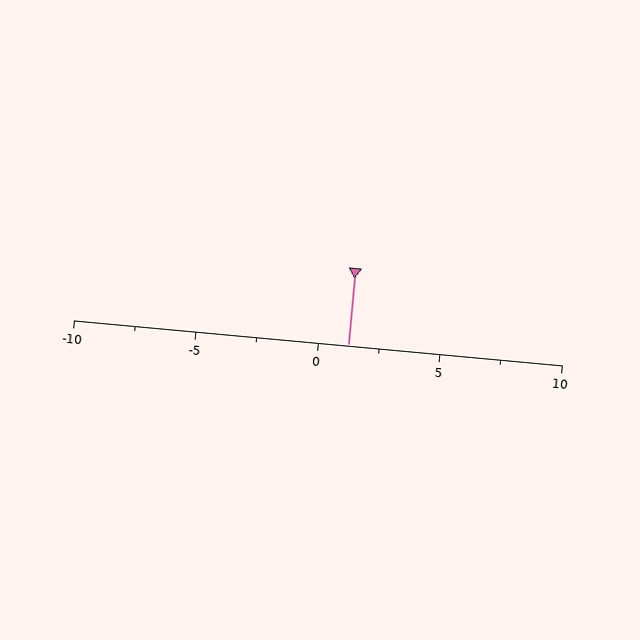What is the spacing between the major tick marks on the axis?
The major ticks are spaced 5 apart.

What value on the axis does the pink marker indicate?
The marker indicates approximately 1.2.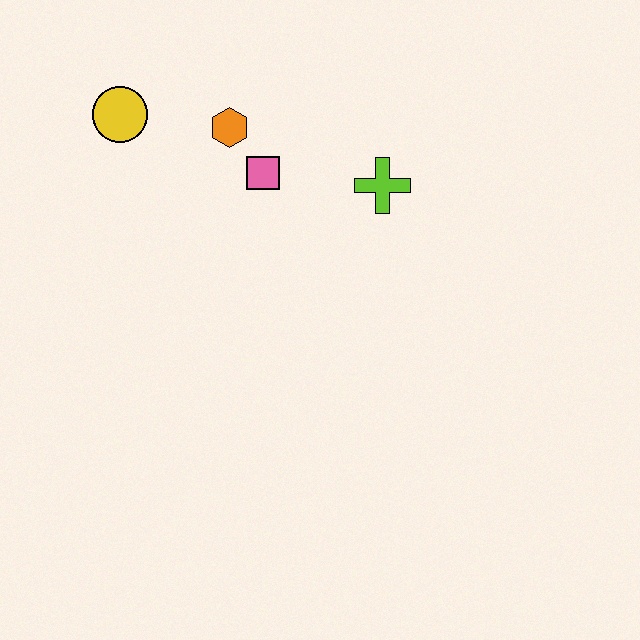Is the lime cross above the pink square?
No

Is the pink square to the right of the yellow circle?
Yes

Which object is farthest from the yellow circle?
The lime cross is farthest from the yellow circle.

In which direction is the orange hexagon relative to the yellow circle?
The orange hexagon is to the right of the yellow circle.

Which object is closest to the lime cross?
The pink square is closest to the lime cross.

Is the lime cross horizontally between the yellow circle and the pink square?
No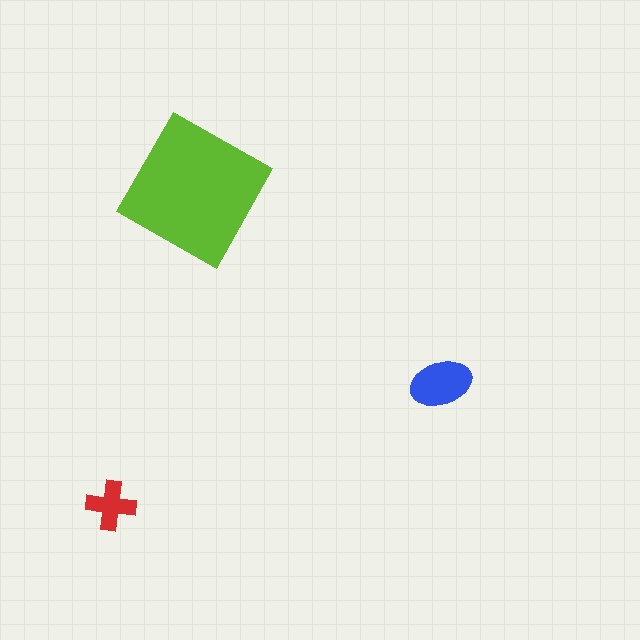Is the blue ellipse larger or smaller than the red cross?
Larger.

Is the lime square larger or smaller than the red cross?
Larger.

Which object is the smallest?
The red cross.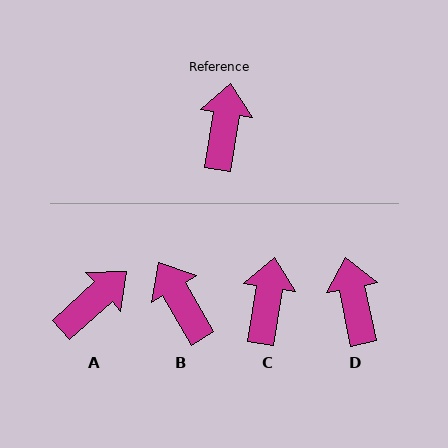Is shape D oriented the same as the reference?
No, it is off by about 20 degrees.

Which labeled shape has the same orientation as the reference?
C.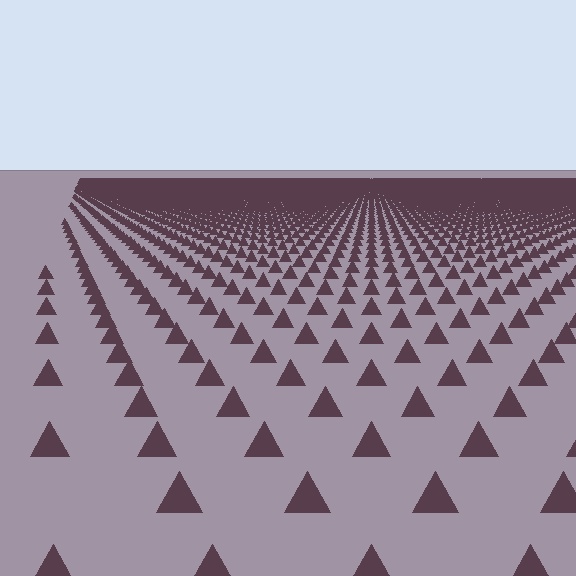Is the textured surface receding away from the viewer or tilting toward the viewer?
The surface is receding away from the viewer. Texture elements get smaller and denser toward the top.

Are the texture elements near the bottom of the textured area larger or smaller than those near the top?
Larger. Near the bottom, elements are closer to the viewer and appear at a bigger on-screen size.